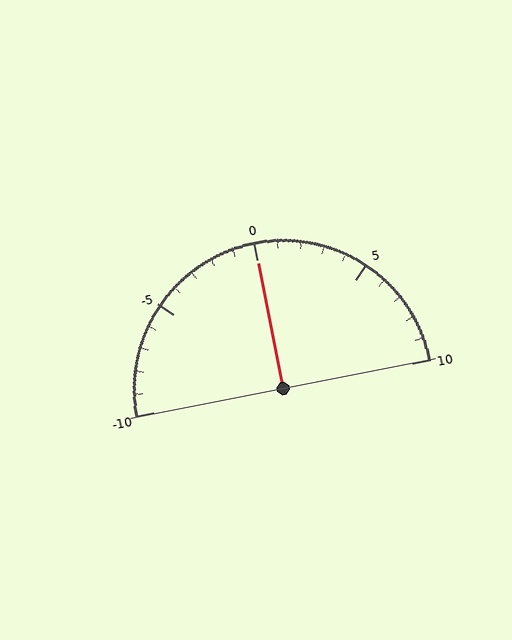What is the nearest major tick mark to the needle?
The nearest major tick mark is 0.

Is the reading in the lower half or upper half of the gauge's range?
The reading is in the upper half of the range (-10 to 10).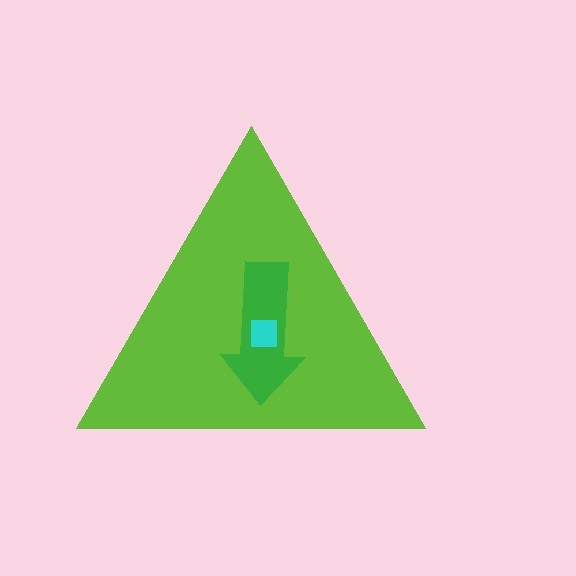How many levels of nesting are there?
3.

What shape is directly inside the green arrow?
The cyan square.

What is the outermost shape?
The lime triangle.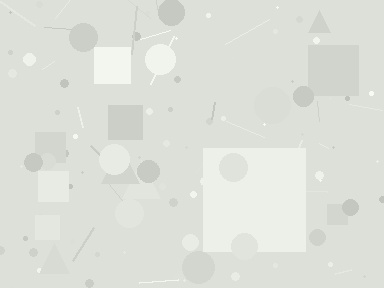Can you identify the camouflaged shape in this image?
The camouflaged shape is a square.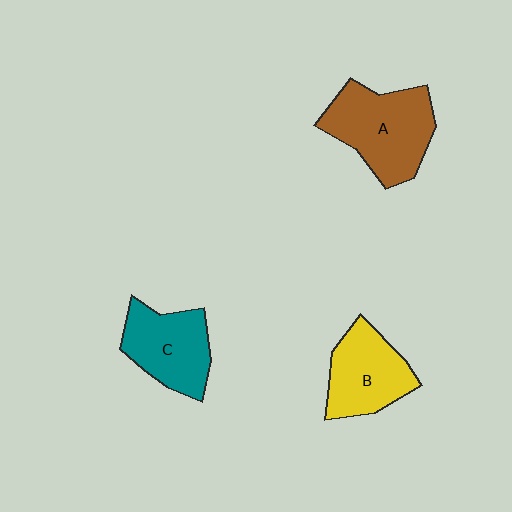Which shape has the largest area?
Shape A (brown).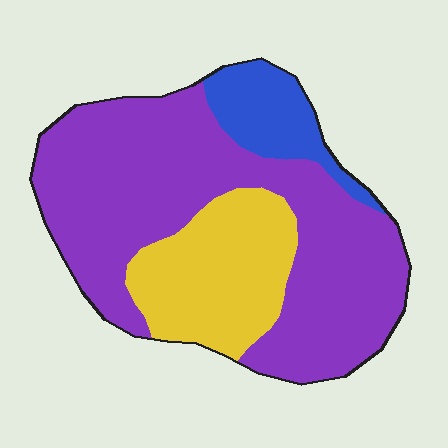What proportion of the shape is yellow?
Yellow takes up between a sixth and a third of the shape.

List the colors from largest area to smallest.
From largest to smallest: purple, yellow, blue.